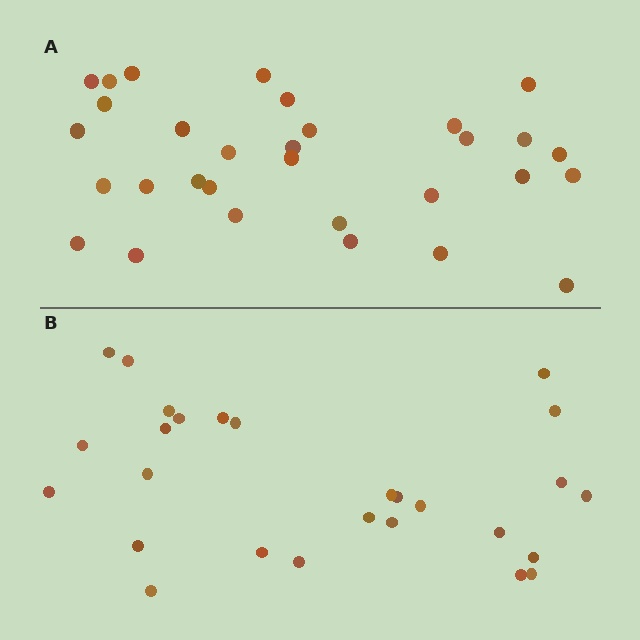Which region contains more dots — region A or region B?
Region A (the top region) has more dots.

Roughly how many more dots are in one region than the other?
Region A has about 4 more dots than region B.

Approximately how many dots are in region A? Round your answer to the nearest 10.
About 30 dots. (The exact count is 31, which rounds to 30.)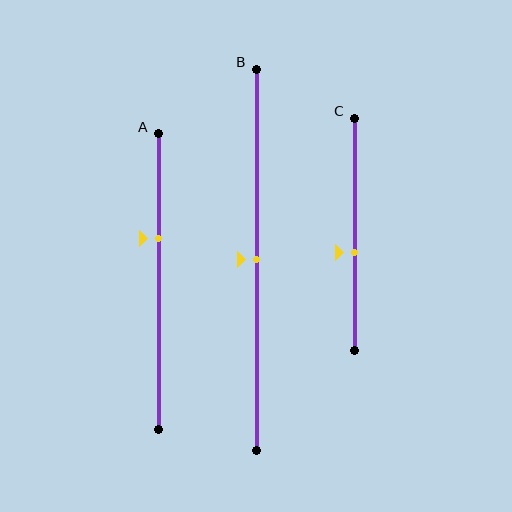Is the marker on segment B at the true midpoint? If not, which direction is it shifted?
Yes, the marker on segment B is at the true midpoint.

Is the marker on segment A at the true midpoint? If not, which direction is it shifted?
No, the marker on segment A is shifted upward by about 15% of the segment length.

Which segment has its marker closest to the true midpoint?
Segment B has its marker closest to the true midpoint.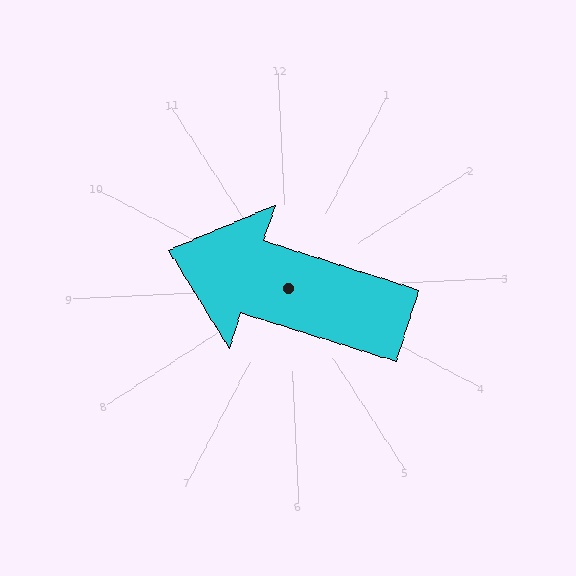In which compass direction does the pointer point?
West.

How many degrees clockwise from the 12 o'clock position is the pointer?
Approximately 291 degrees.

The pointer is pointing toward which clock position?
Roughly 10 o'clock.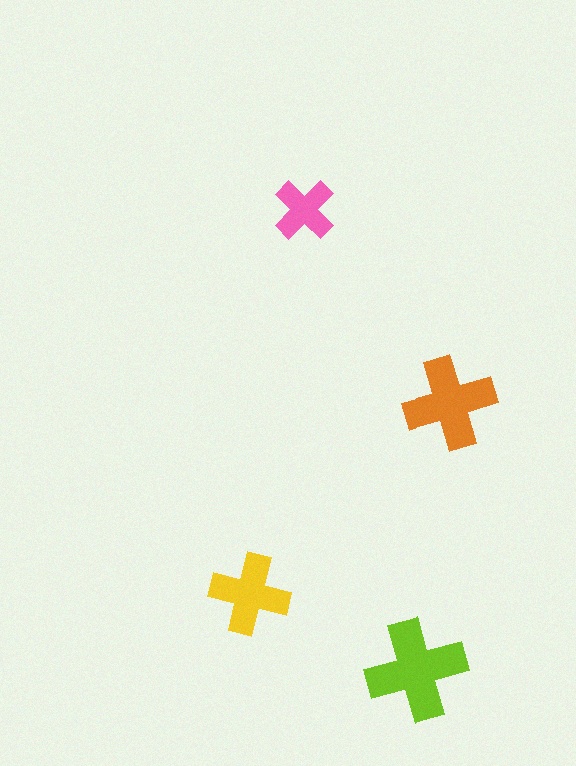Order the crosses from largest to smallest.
the lime one, the orange one, the yellow one, the pink one.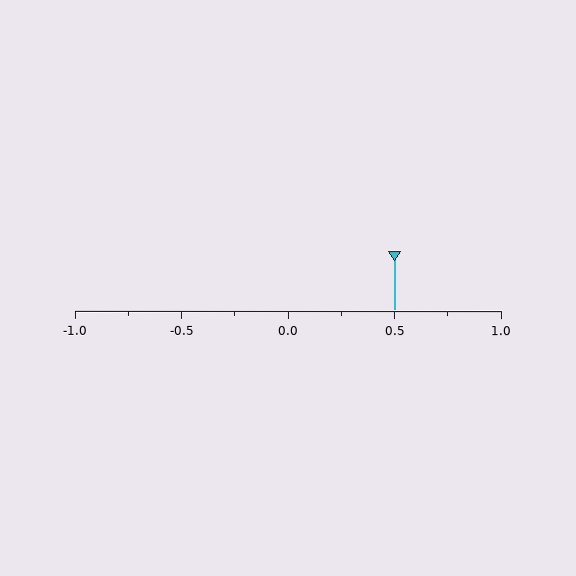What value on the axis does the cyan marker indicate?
The marker indicates approximately 0.5.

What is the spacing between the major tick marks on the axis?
The major ticks are spaced 0.5 apart.